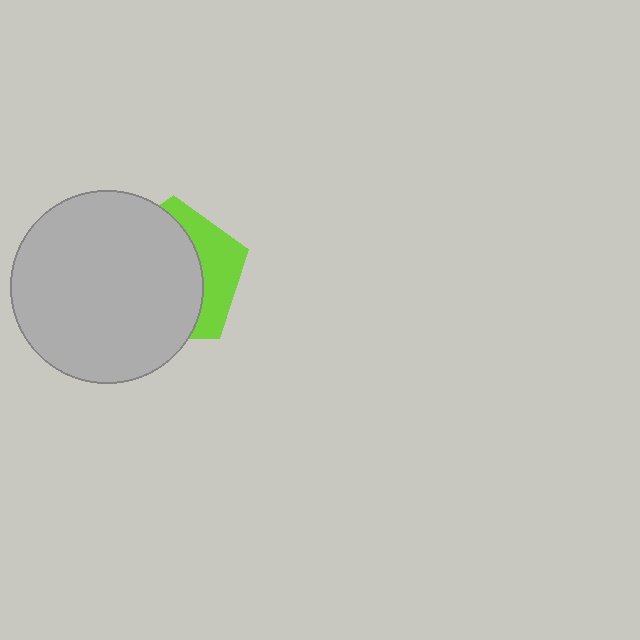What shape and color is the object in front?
The object in front is a light gray circle.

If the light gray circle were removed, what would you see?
You would see the complete lime pentagon.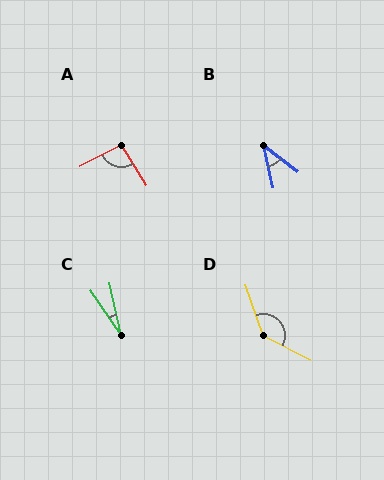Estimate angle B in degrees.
Approximately 41 degrees.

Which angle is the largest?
D, at approximately 137 degrees.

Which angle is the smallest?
C, at approximately 22 degrees.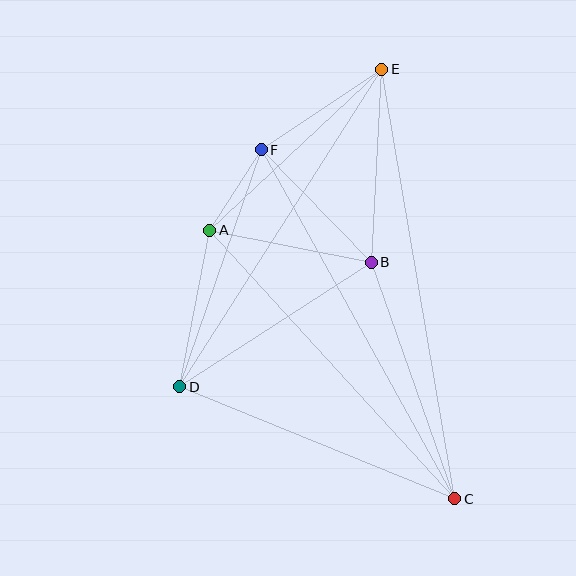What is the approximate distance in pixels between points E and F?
The distance between E and F is approximately 145 pixels.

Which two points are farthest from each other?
Points C and E are farthest from each other.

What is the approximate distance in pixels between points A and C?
The distance between A and C is approximately 363 pixels.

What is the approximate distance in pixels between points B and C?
The distance between B and C is approximately 251 pixels.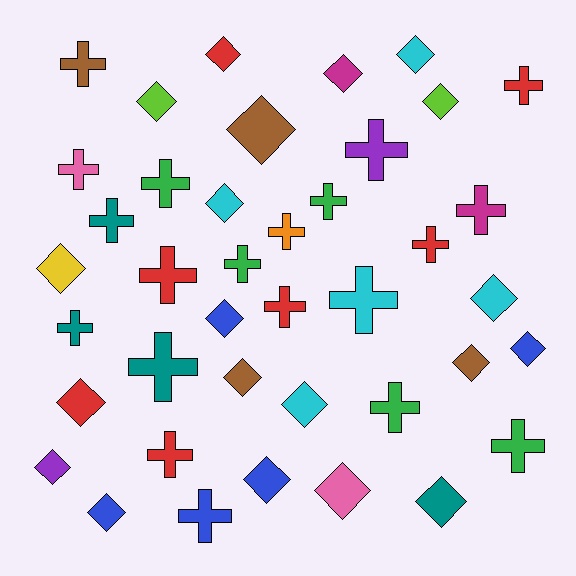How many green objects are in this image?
There are 5 green objects.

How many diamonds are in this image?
There are 20 diamonds.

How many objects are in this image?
There are 40 objects.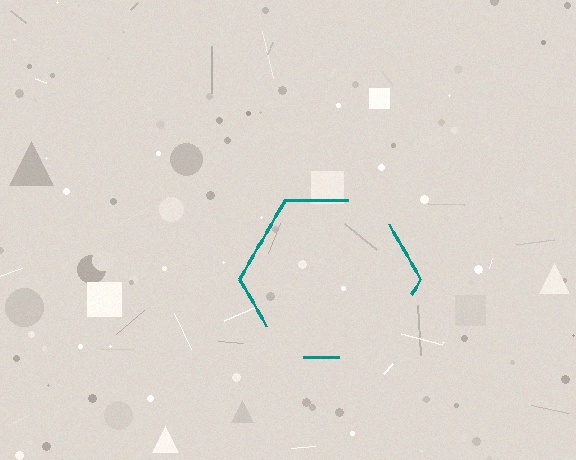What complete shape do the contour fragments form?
The contour fragments form a hexagon.